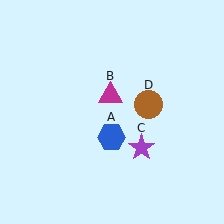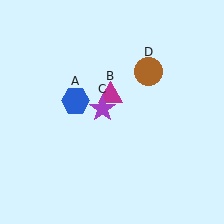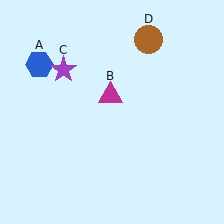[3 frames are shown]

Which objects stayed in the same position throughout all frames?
Magenta triangle (object B) remained stationary.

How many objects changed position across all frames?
3 objects changed position: blue hexagon (object A), purple star (object C), brown circle (object D).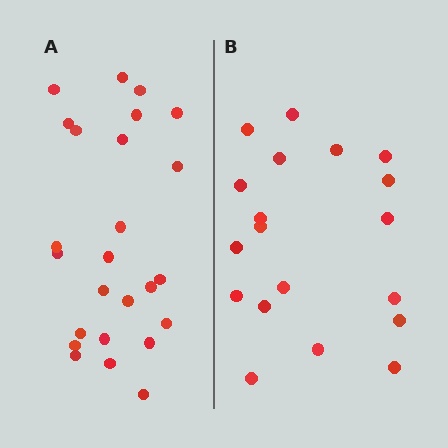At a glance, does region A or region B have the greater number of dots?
Region A (the left region) has more dots.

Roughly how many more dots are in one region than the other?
Region A has about 6 more dots than region B.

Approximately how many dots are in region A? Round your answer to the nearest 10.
About 20 dots. (The exact count is 25, which rounds to 20.)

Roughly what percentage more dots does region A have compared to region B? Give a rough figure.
About 30% more.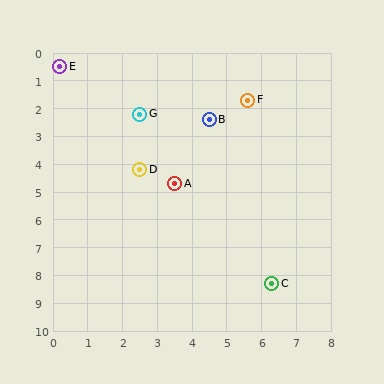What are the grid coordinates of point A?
Point A is at approximately (3.5, 4.7).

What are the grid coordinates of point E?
Point E is at approximately (0.2, 0.5).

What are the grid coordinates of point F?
Point F is at approximately (5.6, 1.7).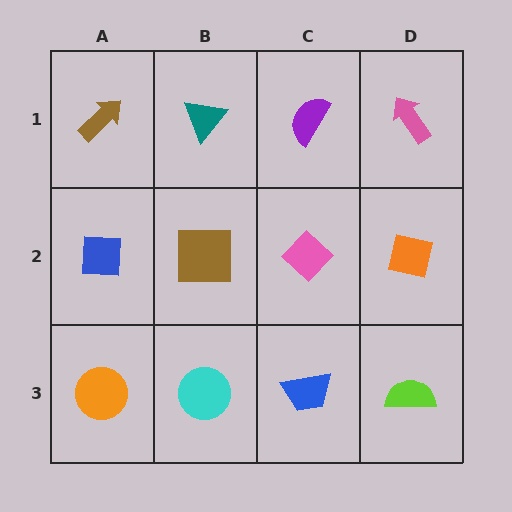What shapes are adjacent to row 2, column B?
A teal triangle (row 1, column B), a cyan circle (row 3, column B), a blue square (row 2, column A), a pink diamond (row 2, column C).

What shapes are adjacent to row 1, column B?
A brown square (row 2, column B), a brown arrow (row 1, column A), a purple semicircle (row 1, column C).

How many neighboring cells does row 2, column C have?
4.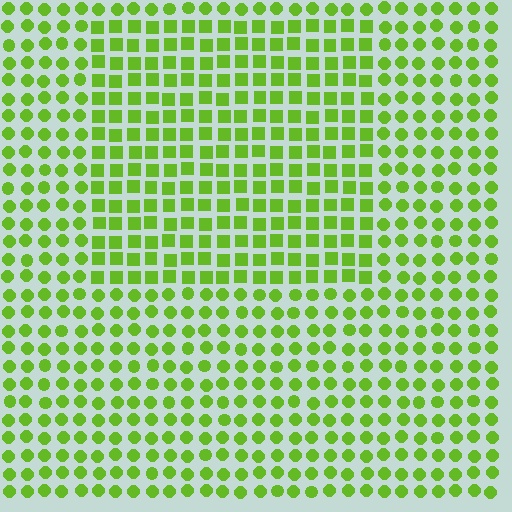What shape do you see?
I see a rectangle.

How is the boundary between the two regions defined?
The boundary is defined by a change in element shape: squares inside vs. circles outside. All elements share the same color and spacing.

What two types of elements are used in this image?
The image uses squares inside the rectangle region and circles outside it.